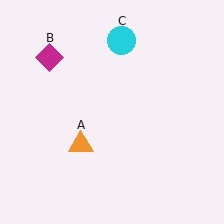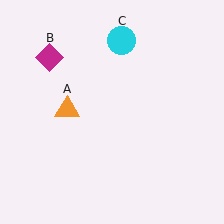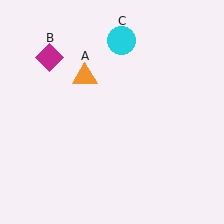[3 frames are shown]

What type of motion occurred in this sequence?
The orange triangle (object A) rotated clockwise around the center of the scene.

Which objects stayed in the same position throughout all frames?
Magenta diamond (object B) and cyan circle (object C) remained stationary.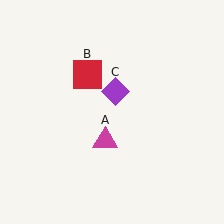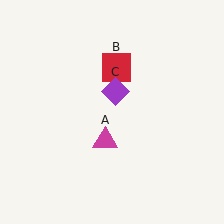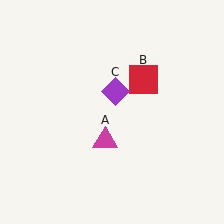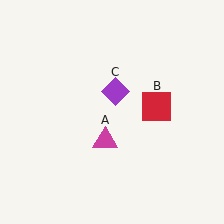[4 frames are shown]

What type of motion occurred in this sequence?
The red square (object B) rotated clockwise around the center of the scene.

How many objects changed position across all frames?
1 object changed position: red square (object B).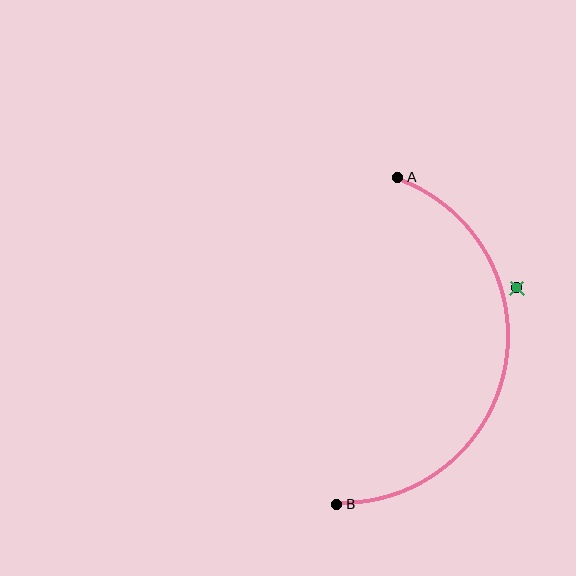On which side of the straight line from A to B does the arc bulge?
The arc bulges to the right of the straight line connecting A and B.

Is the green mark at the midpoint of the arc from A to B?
No — the green mark does not lie on the arc at all. It sits slightly outside the curve.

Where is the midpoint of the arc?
The arc midpoint is the point on the curve farthest from the straight line joining A and B. It sits to the right of that line.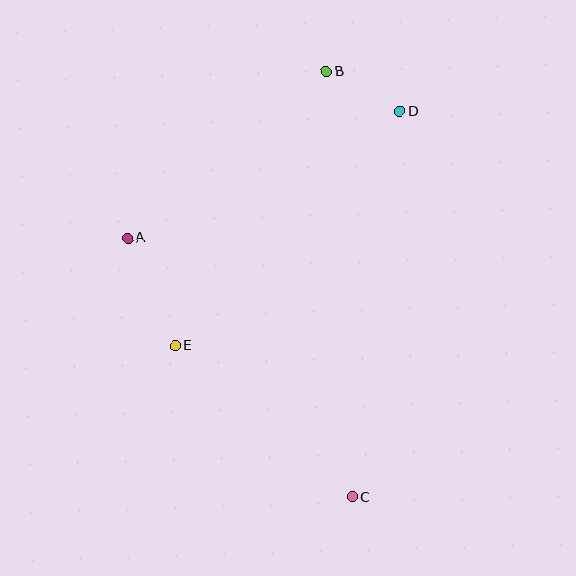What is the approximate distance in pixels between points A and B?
The distance between A and B is approximately 259 pixels.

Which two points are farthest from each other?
Points B and C are farthest from each other.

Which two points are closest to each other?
Points B and D are closest to each other.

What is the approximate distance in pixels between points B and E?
The distance between B and E is approximately 313 pixels.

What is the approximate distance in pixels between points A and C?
The distance between A and C is approximately 343 pixels.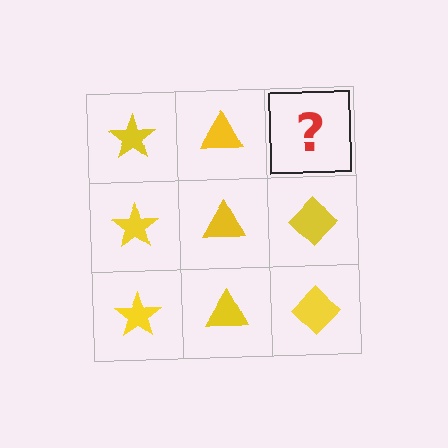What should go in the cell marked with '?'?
The missing cell should contain a yellow diamond.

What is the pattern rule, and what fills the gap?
The rule is that each column has a consistent shape. The gap should be filled with a yellow diamond.